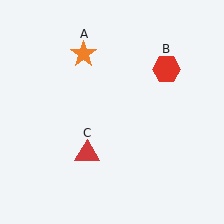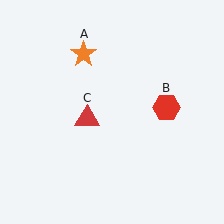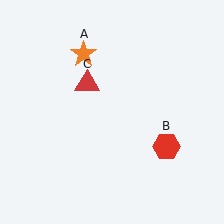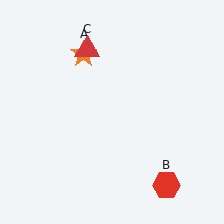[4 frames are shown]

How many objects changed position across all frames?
2 objects changed position: red hexagon (object B), red triangle (object C).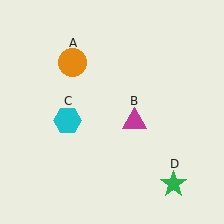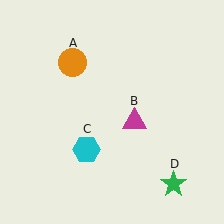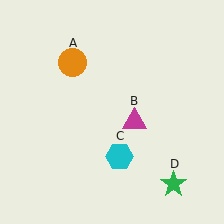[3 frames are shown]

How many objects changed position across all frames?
1 object changed position: cyan hexagon (object C).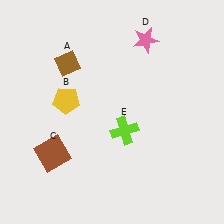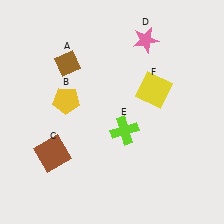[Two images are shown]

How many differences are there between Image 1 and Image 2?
There is 1 difference between the two images.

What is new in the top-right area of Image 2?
A yellow square (F) was added in the top-right area of Image 2.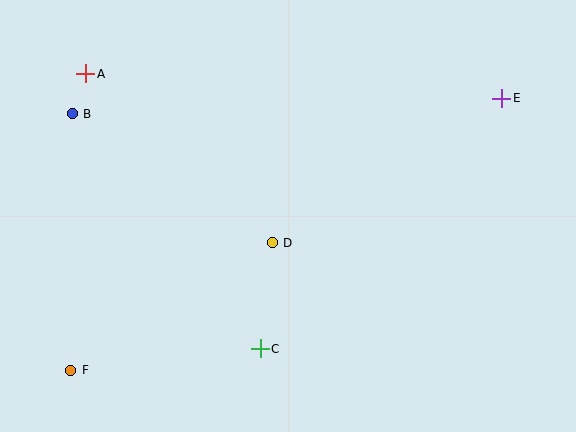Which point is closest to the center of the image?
Point D at (272, 243) is closest to the center.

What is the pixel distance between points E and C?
The distance between E and C is 348 pixels.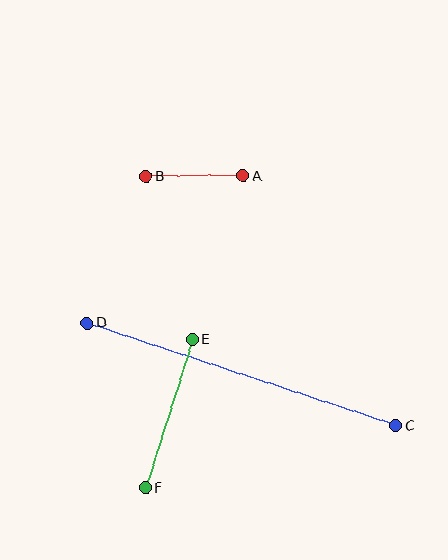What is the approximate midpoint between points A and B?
The midpoint is at approximately (194, 176) pixels.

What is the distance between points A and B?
The distance is approximately 97 pixels.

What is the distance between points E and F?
The distance is approximately 155 pixels.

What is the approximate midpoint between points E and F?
The midpoint is at approximately (169, 414) pixels.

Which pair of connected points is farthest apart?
Points C and D are farthest apart.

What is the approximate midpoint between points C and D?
The midpoint is at approximately (242, 375) pixels.